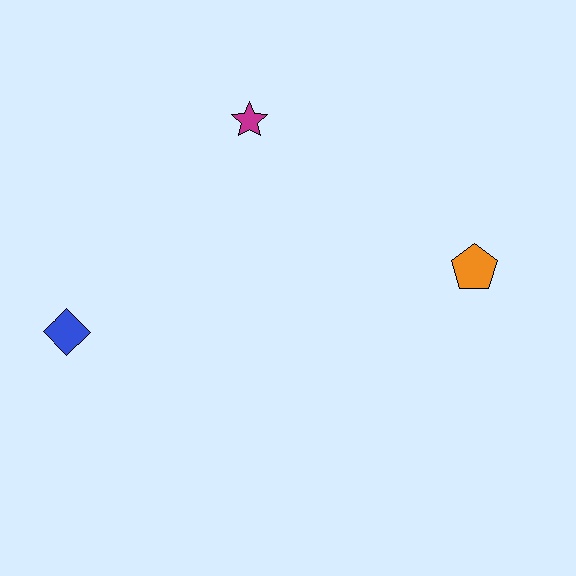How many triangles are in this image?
There are no triangles.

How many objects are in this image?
There are 3 objects.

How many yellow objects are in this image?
There are no yellow objects.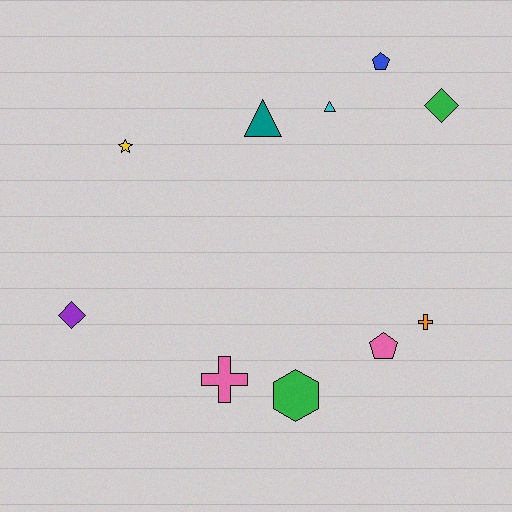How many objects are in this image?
There are 10 objects.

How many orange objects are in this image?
There is 1 orange object.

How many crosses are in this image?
There are 2 crosses.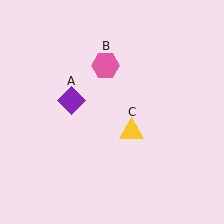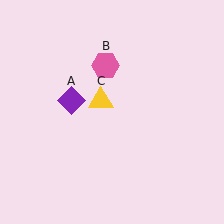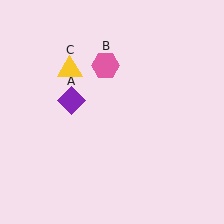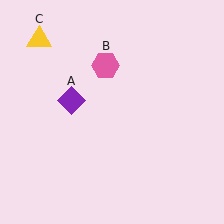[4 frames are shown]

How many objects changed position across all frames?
1 object changed position: yellow triangle (object C).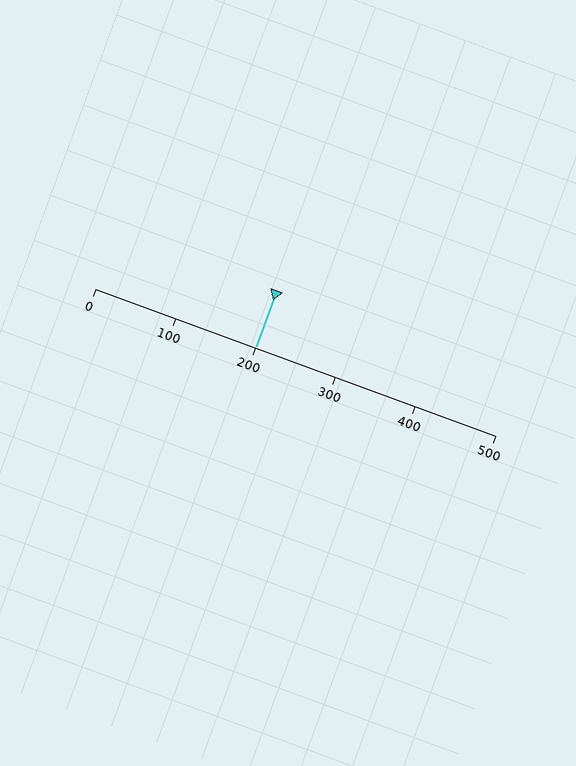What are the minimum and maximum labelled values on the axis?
The axis runs from 0 to 500.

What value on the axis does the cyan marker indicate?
The marker indicates approximately 200.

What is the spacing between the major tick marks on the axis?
The major ticks are spaced 100 apart.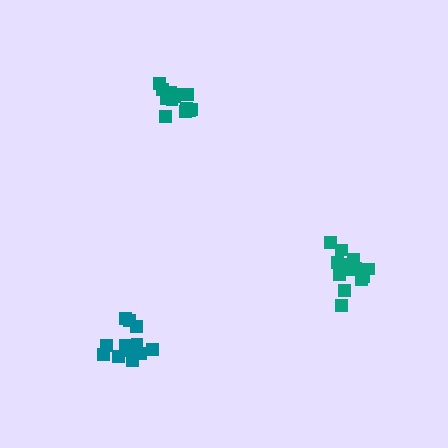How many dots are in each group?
Group 1: 15 dots, Group 2: 13 dots, Group 3: 14 dots (42 total).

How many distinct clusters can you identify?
There are 3 distinct clusters.